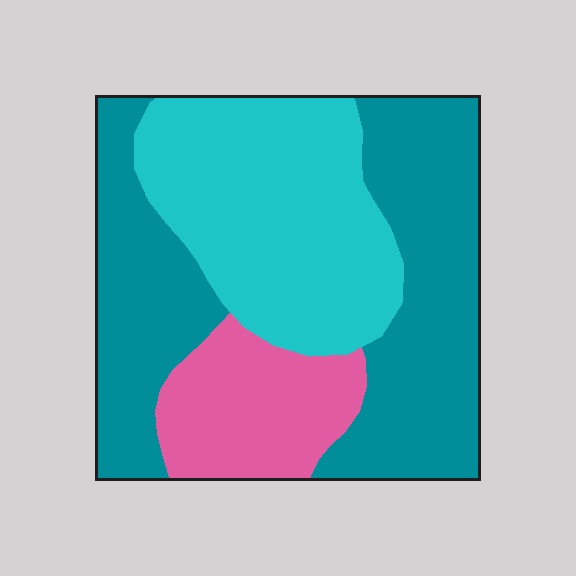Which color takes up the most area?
Teal, at roughly 50%.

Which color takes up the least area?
Pink, at roughly 15%.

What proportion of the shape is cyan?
Cyan takes up about one third (1/3) of the shape.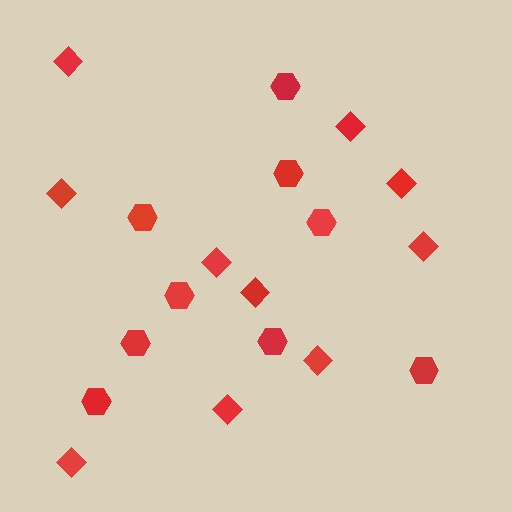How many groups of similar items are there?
There are 2 groups: one group of hexagons (9) and one group of diamonds (10).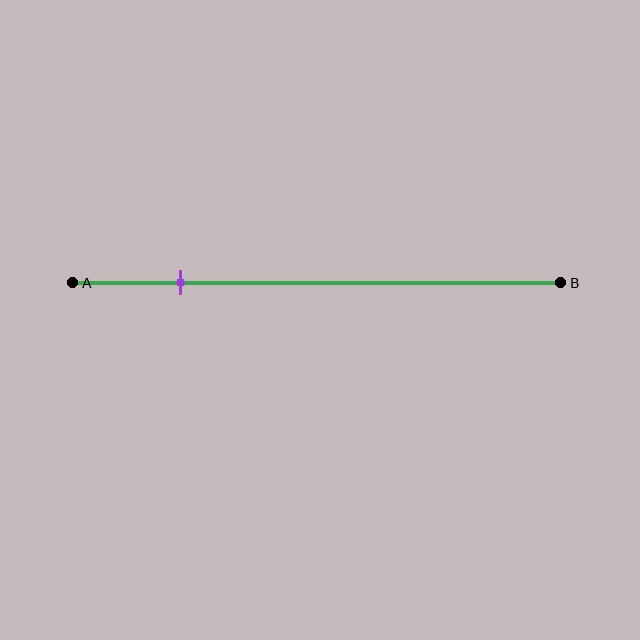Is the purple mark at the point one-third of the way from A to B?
No, the mark is at about 20% from A, not at the 33% one-third point.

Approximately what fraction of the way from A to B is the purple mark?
The purple mark is approximately 20% of the way from A to B.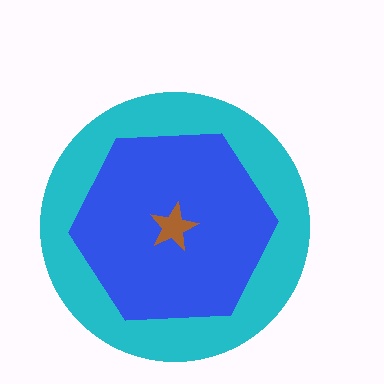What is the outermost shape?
The cyan circle.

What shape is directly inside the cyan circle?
The blue hexagon.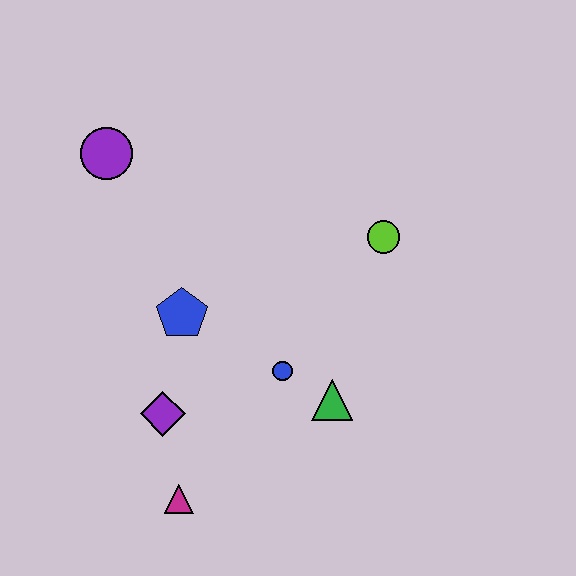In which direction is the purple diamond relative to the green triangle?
The purple diamond is to the left of the green triangle.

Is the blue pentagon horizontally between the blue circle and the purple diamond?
Yes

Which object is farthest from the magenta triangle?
The purple circle is farthest from the magenta triangle.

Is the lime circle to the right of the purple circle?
Yes